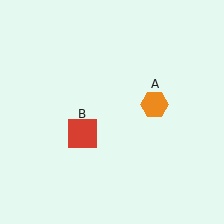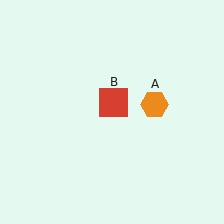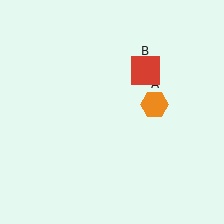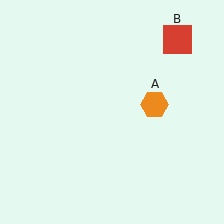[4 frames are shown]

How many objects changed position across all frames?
1 object changed position: red square (object B).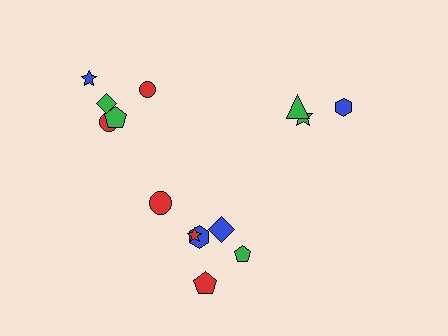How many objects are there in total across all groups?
There are 14 objects.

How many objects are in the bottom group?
There are 6 objects.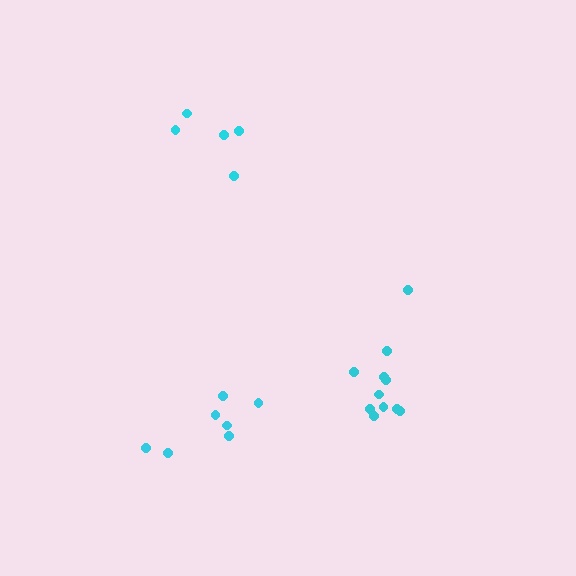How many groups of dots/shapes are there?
There are 3 groups.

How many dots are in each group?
Group 1: 5 dots, Group 2: 7 dots, Group 3: 11 dots (23 total).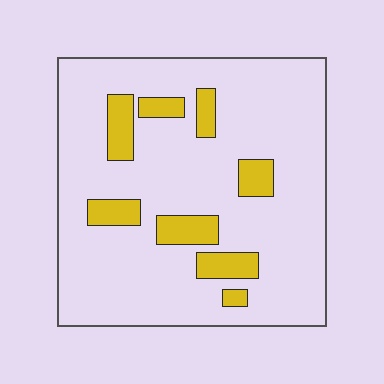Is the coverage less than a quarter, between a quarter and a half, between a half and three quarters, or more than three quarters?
Less than a quarter.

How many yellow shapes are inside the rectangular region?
8.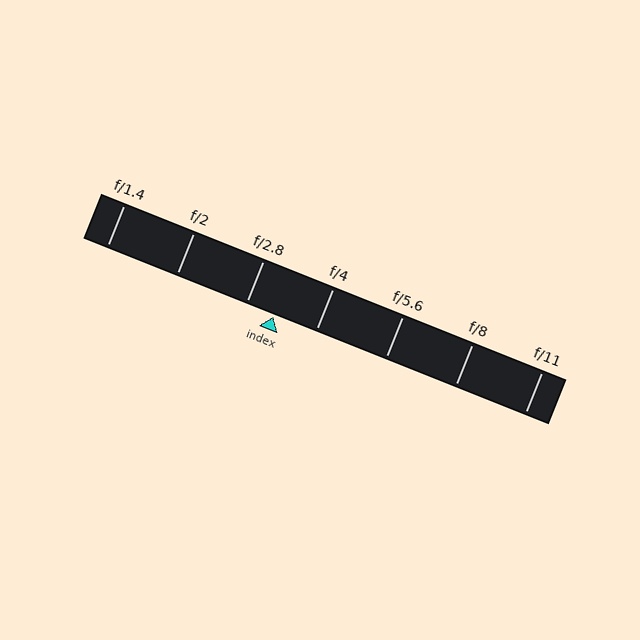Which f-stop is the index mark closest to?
The index mark is closest to f/2.8.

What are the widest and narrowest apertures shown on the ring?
The widest aperture shown is f/1.4 and the narrowest is f/11.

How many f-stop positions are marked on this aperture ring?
There are 7 f-stop positions marked.